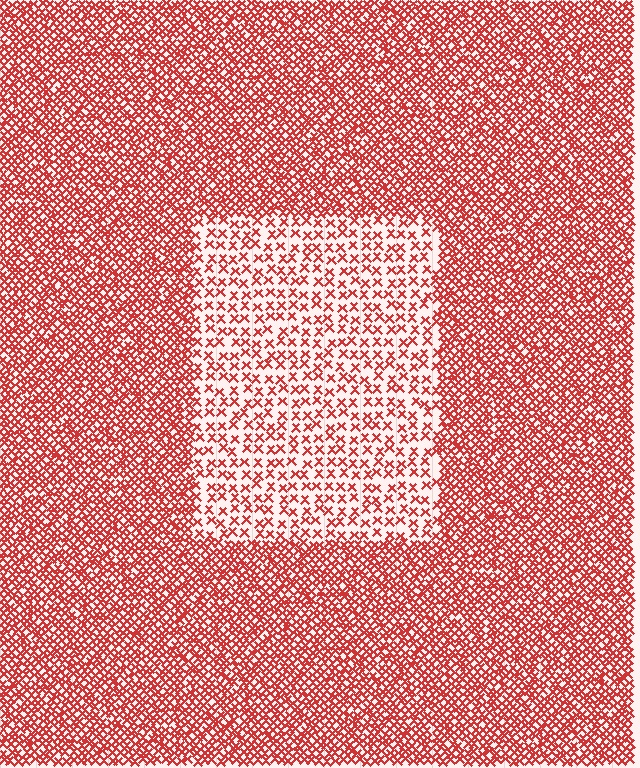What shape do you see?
I see a rectangle.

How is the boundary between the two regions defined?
The boundary is defined by a change in element density (approximately 2.4x ratio). All elements are the same color, size, and shape.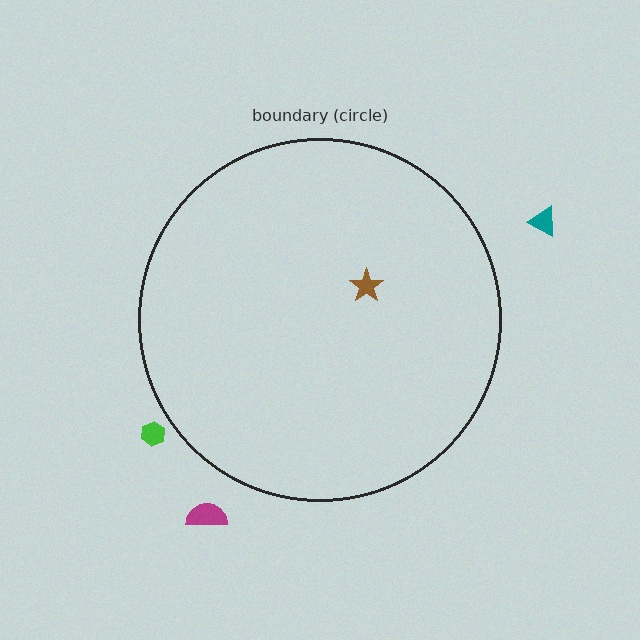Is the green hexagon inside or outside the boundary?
Outside.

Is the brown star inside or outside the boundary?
Inside.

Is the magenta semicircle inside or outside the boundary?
Outside.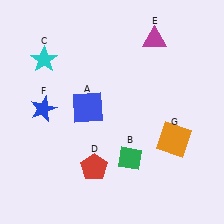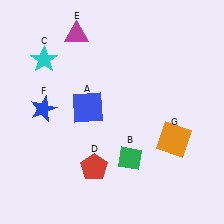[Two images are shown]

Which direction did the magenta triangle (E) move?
The magenta triangle (E) moved left.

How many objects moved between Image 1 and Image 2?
1 object moved between the two images.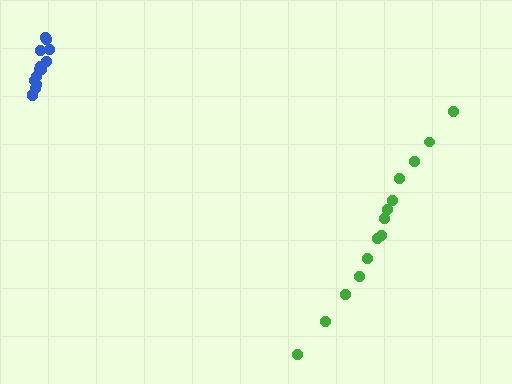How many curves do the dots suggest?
There are 2 distinct paths.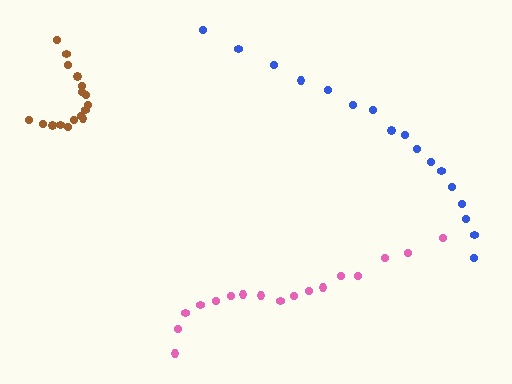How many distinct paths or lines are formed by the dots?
There are 3 distinct paths.